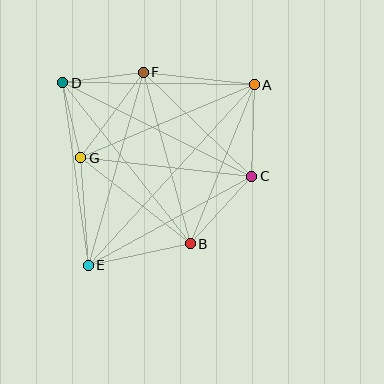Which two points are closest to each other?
Points D and G are closest to each other.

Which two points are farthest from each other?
Points A and E are farthest from each other.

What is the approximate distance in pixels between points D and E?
The distance between D and E is approximately 184 pixels.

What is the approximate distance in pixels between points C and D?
The distance between C and D is approximately 211 pixels.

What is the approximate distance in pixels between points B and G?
The distance between B and G is approximately 139 pixels.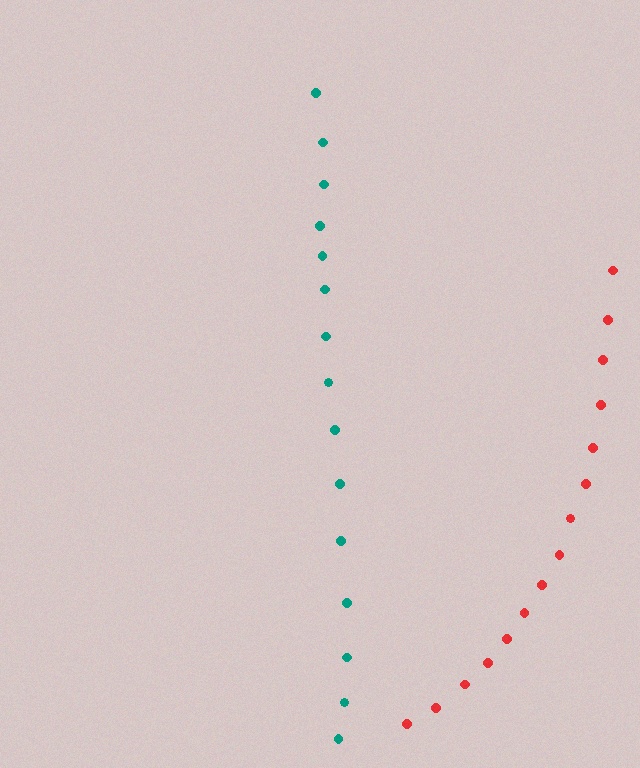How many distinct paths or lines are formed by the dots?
There are 2 distinct paths.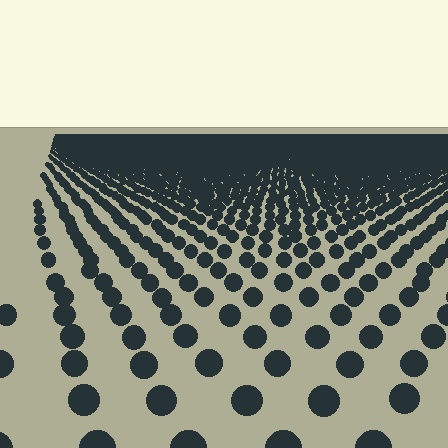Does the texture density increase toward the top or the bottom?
Density increases toward the top.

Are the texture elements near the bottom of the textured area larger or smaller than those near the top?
Larger. Near the bottom, elements are closer to the viewer and appear at a bigger on-screen size.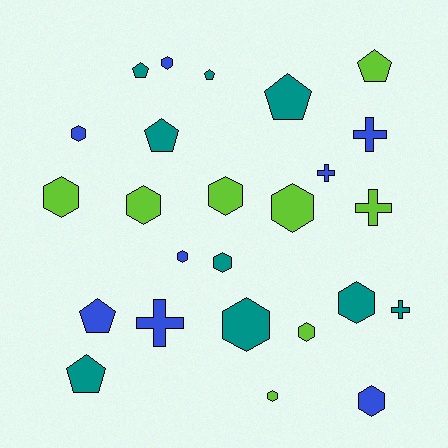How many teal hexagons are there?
There are 3 teal hexagons.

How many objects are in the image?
There are 25 objects.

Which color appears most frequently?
Teal, with 9 objects.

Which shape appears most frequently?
Hexagon, with 13 objects.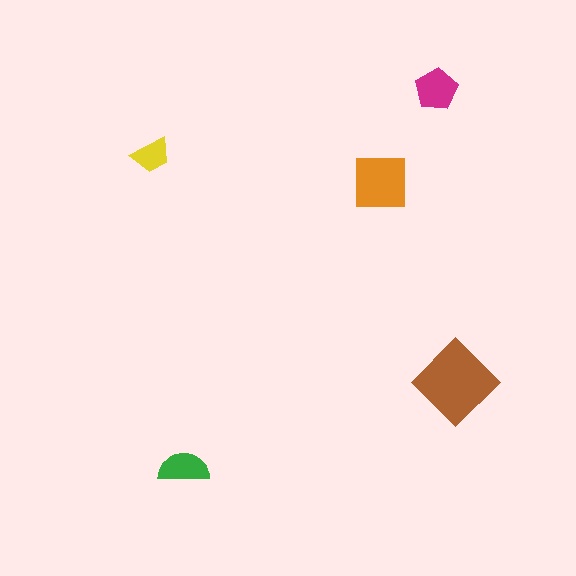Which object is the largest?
The brown diamond.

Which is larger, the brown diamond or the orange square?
The brown diamond.